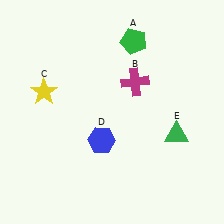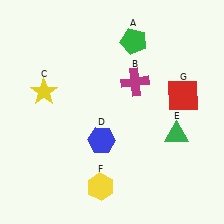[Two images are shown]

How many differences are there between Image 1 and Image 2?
There are 2 differences between the two images.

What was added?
A yellow hexagon (F), a red square (G) were added in Image 2.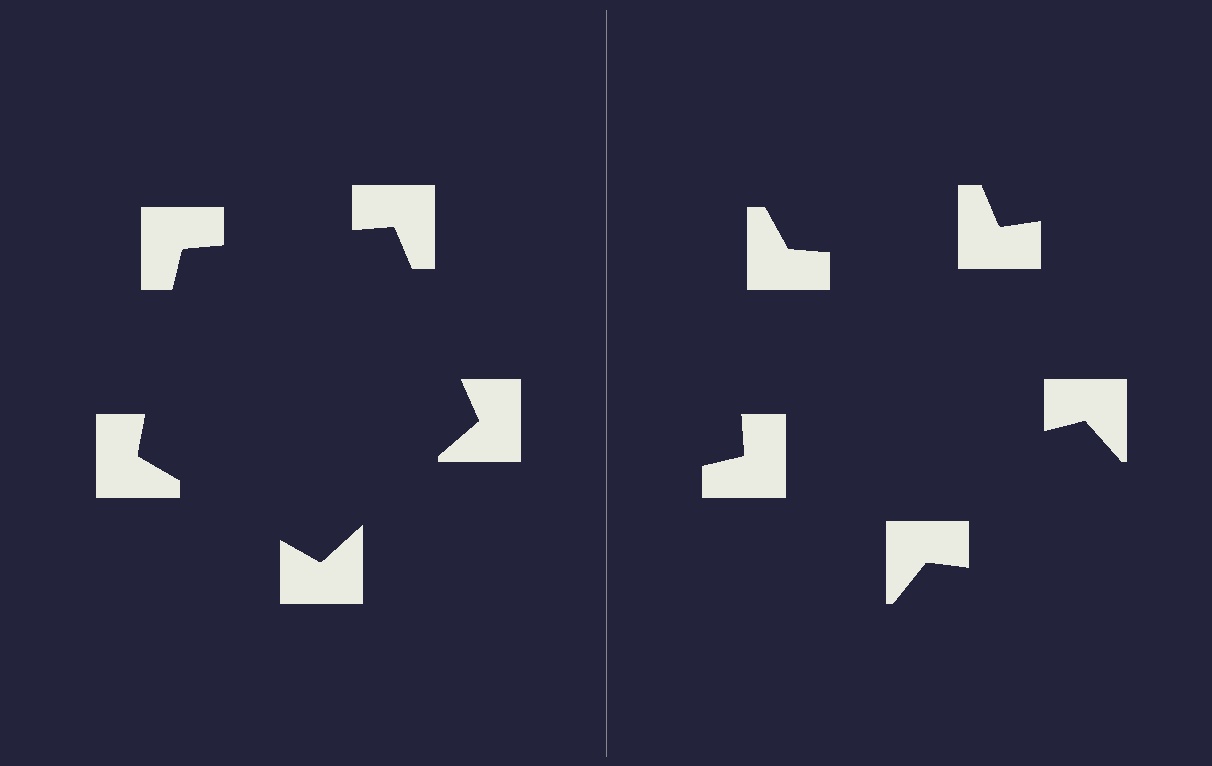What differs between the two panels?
The notched squares are positioned identically on both sides; only the wedge orientations differ. On the left they align to a pentagon; on the right they are misaligned.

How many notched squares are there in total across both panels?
10 — 5 on each side.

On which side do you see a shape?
An illusory pentagon appears on the left side. On the right side the wedge cuts are rotated, so no coherent shape forms.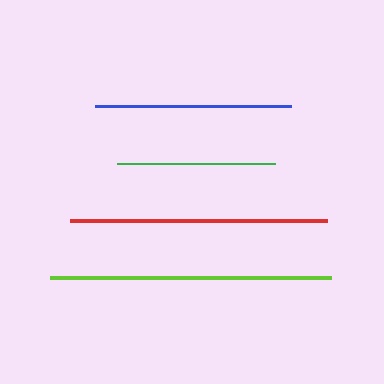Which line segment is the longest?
The lime line is the longest at approximately 282 pixels.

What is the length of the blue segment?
The blue segment is approximately 196 pixels long.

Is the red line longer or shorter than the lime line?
The lime line is longer than the red line.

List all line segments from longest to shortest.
From longest to shortest: lime, red, blue, green.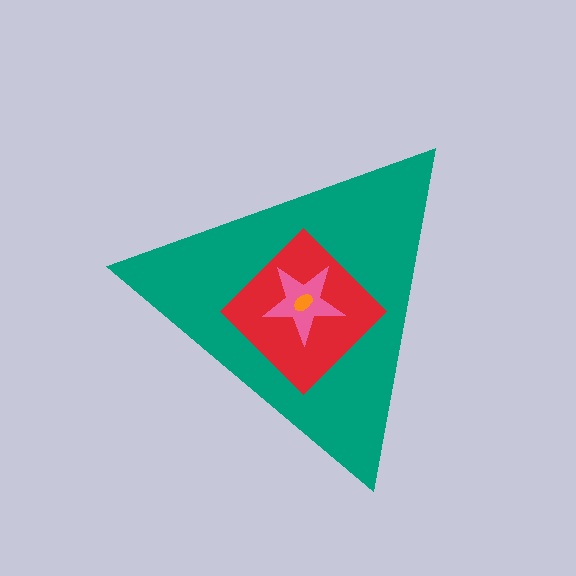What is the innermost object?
The orange ellipse.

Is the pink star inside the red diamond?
Yes.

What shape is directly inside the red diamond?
The pink star.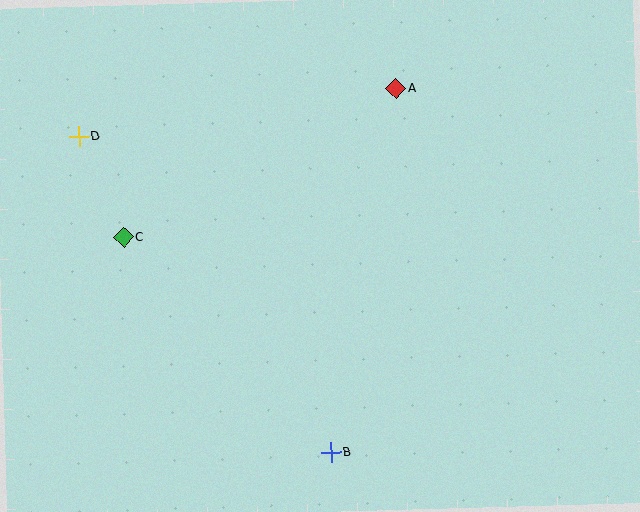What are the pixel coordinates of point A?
Point A is at (396, 88).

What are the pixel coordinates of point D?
Point D is at (79, 137).